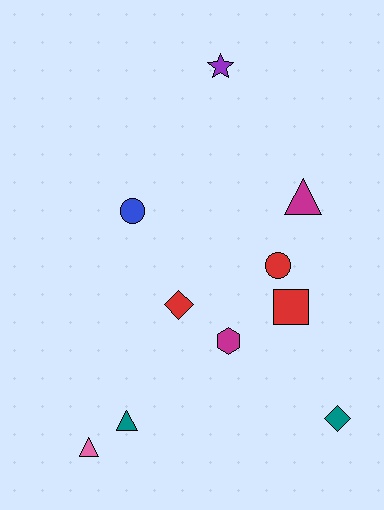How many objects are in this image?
There are 10 objects.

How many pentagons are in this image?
There are no pentagons.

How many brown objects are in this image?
There are no brown objects.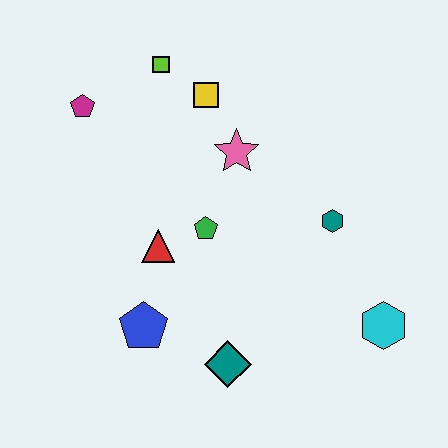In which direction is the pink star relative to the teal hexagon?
The pink star is to the left of the teal hexagon.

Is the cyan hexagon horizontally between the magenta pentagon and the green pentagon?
No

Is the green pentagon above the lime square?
No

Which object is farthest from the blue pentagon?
The lime square is farthest from the blue pentagon.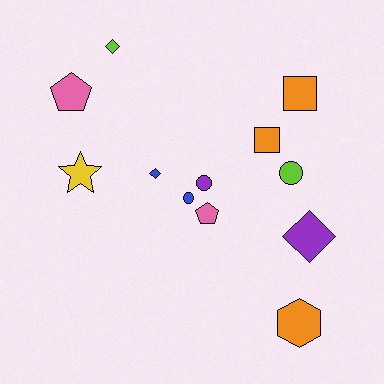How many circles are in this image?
There are 3 circles.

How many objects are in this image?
There are 12 objects.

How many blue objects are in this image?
There are 2 blue objects.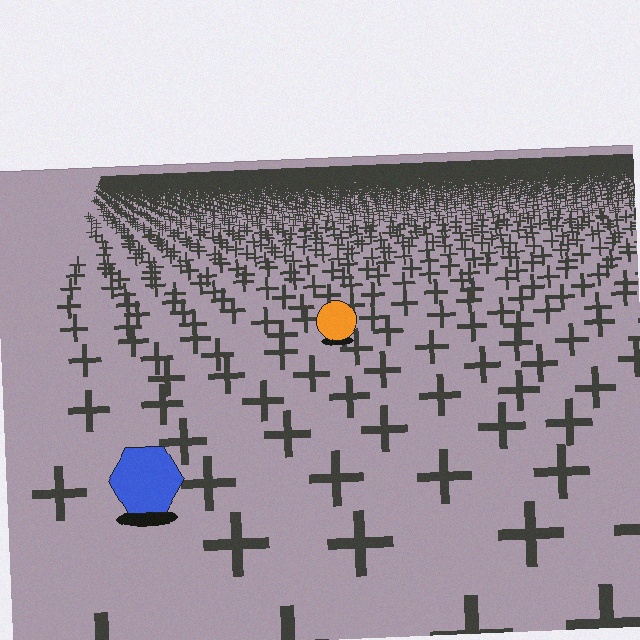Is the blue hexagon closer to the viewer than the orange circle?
Yes. The blue hexagon is closer — you can tell from the texture gradient: the ground texture is coarser near it.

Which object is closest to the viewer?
The blue hexagon is closest. The texture marks near it are larger and more spread out.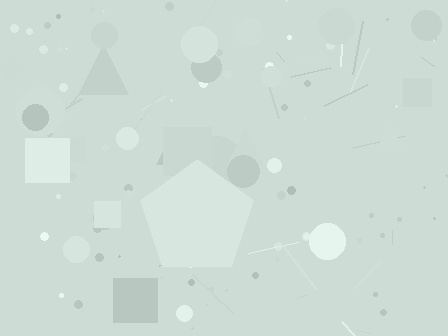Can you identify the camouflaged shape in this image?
The camouflaged shape is a pentagon.